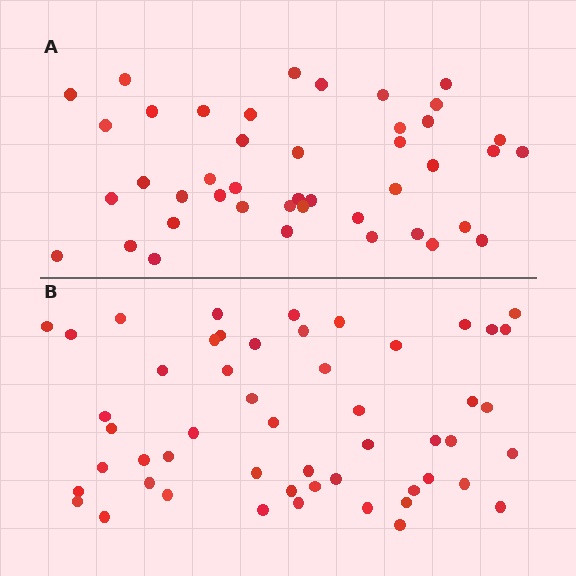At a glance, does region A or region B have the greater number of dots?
Region B (the bottom region) has more dots.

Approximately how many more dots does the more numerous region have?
Region B has roughly 8 or so more dots than region A.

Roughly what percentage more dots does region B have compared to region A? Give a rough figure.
About 20% more.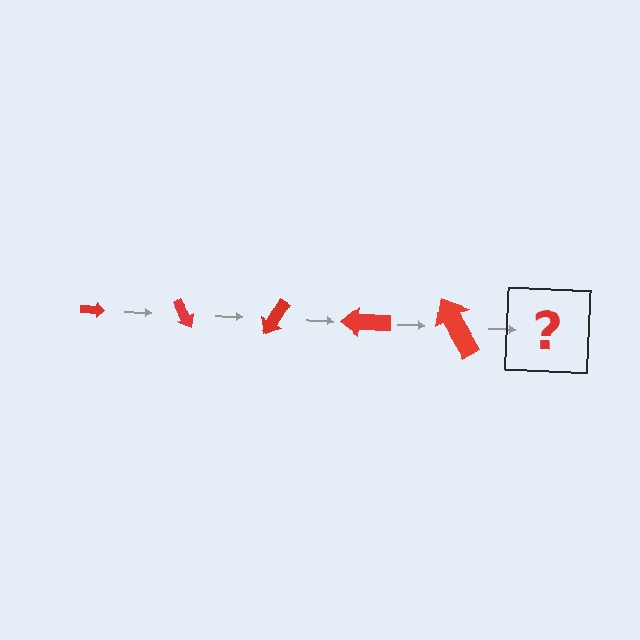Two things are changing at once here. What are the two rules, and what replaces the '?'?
The two rules are that the arrow grows larger each step and it rotates 60 degrees each step. The '?' should be an arrow, larger than the previous one and rotated 300 degrees from the start.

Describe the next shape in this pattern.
It should be an arrow, larger than the previous one and rotated 300 degrees from the start.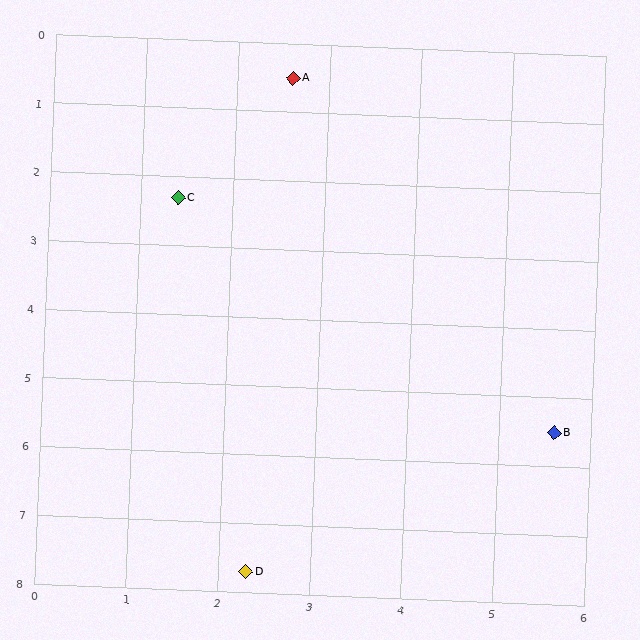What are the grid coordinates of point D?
Point D is at approximately (2.3, 7.7).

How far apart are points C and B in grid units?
Points C and B are about 5.3 grid units apart.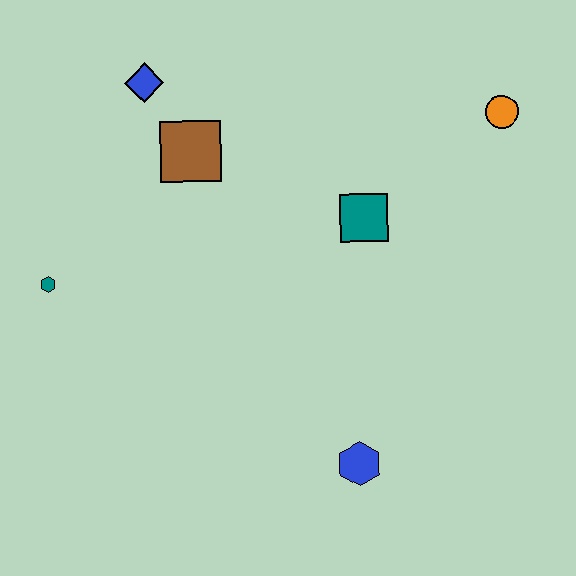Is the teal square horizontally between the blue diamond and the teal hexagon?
No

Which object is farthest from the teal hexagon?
The orange circle is farthest from the teal hexagon.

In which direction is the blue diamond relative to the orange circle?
The blue diamond is to the left of the orange circle.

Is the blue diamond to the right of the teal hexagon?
Yes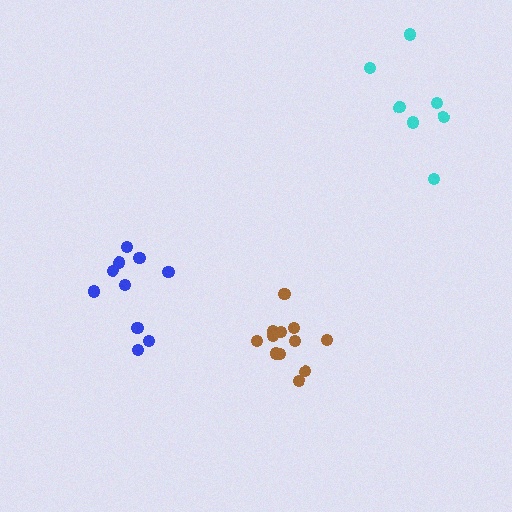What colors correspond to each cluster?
The clusters are colored: brown, blue, cyan.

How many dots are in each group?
Group 1: 13 dots, Group 2: 10 dots, Group 3: 7 dots (30 total).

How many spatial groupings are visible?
There are 3 spatial groupings.